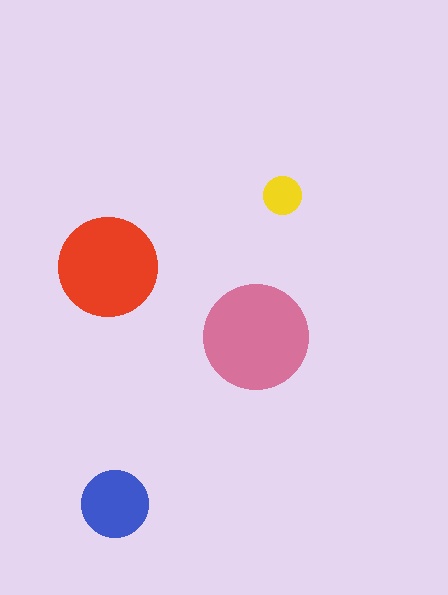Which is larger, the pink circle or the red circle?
The pink one.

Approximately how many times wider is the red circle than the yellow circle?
About 2.5 times wider.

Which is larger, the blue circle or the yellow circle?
The blue one.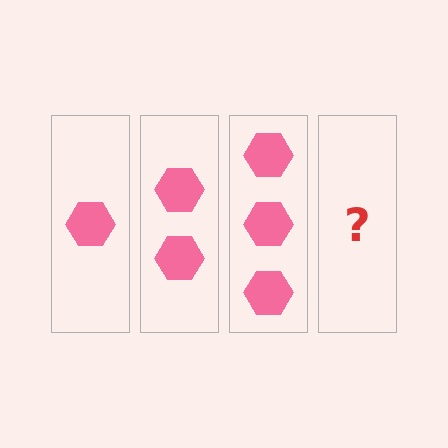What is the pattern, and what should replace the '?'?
The pattern is that each step adds one more hexagon. The '?' should be 4 hexagons.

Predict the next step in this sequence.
The next step is 4 hexagons.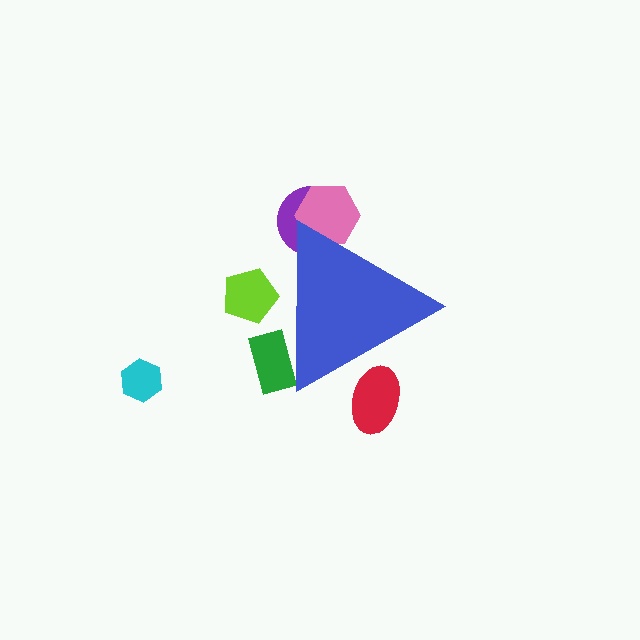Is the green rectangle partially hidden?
Yes, the green rectangle is partially hidden behind the blue triangle.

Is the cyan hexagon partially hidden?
No, the cyan hexagon is fully visible.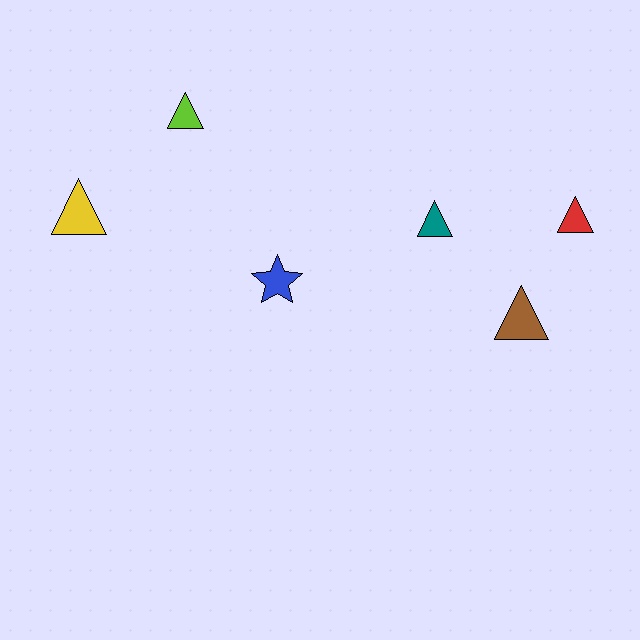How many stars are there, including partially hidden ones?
There is 1 star.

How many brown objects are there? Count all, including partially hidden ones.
There is 1 brown object.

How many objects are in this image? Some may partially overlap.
There are 6 objects.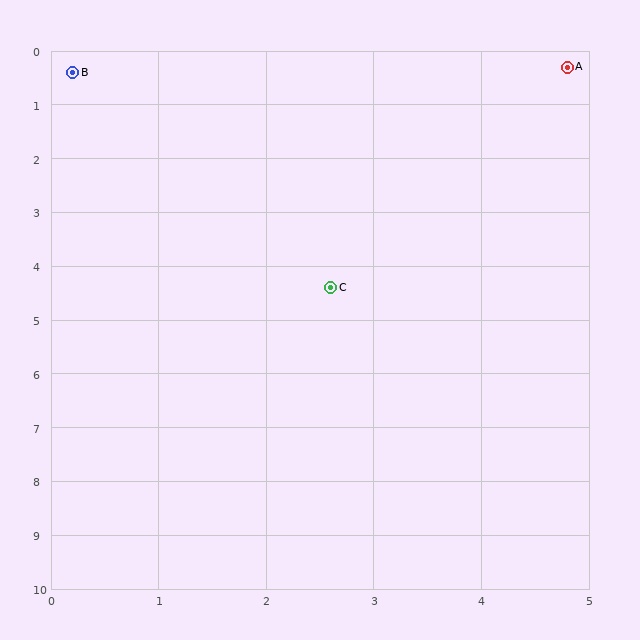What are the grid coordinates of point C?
Point C is at approximately (2.6, 4.4).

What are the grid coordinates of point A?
Point A is at approximately (4.8, 0.3).